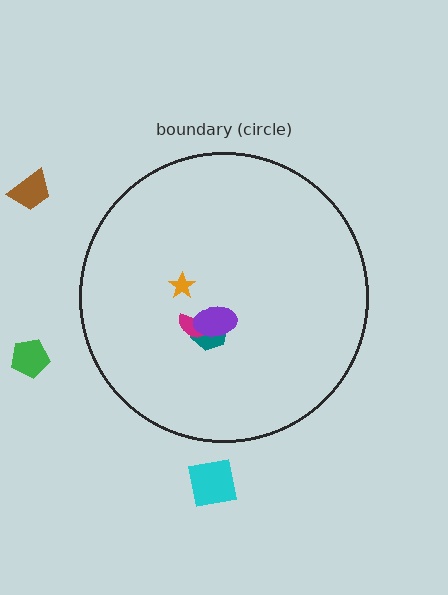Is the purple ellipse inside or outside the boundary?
Inside.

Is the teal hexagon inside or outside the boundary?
Inside.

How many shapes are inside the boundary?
4 inside, 3 outside.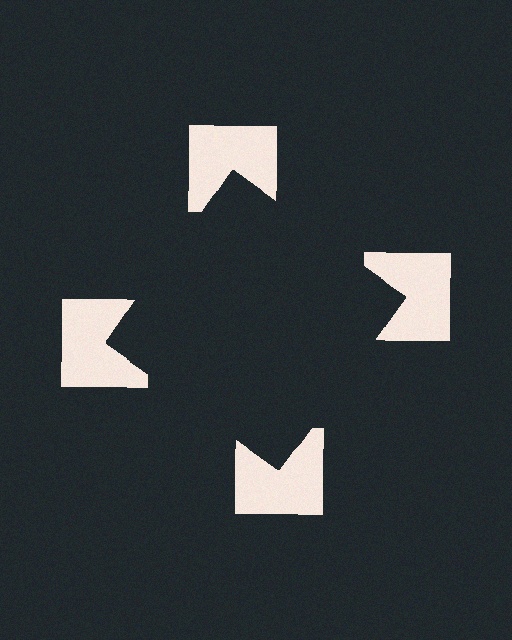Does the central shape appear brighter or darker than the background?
It typically appears slightly darker than the background, even though no actual brightness change is drawn.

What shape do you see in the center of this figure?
An illusory square — its edges are inferred from the aligned wedge cuts in the notched squares, not physically drawn.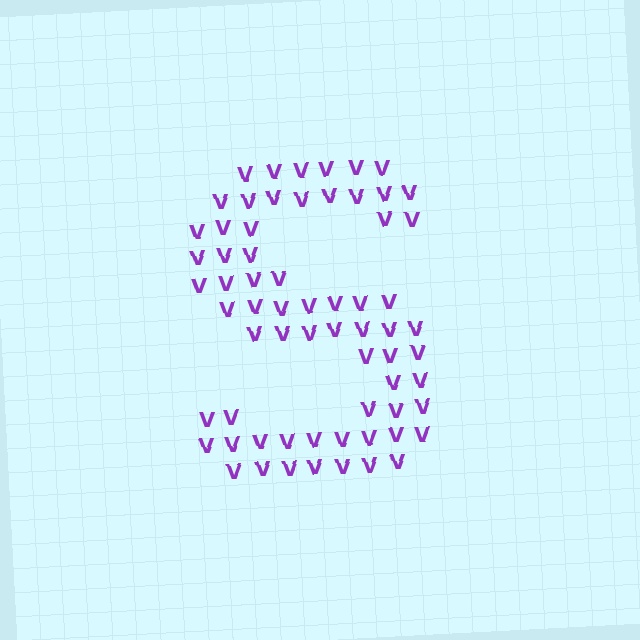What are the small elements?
The small elements are letter V's.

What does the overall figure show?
The overall figure shows the letter S.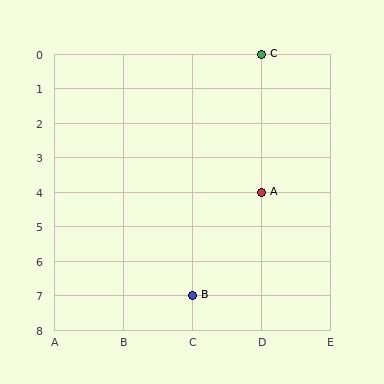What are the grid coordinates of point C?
Point C is at grid coordinates (D, 0).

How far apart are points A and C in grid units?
Points A and C are 4 rows apart.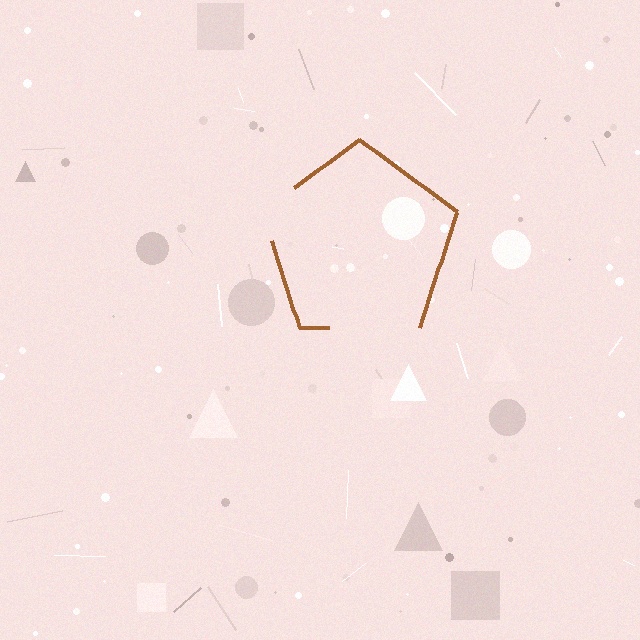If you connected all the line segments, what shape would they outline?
They would outline a pentagon.